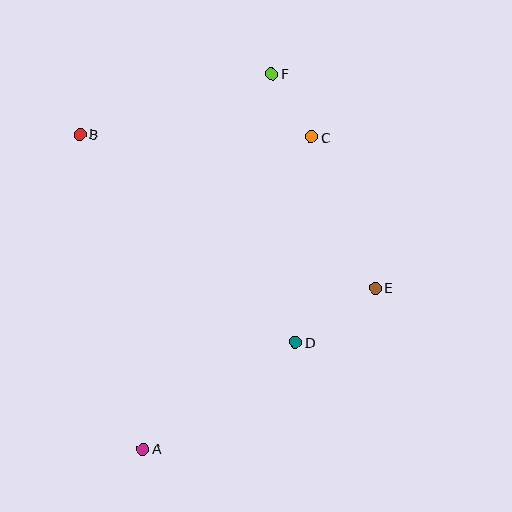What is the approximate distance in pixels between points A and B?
The distance between A and B is approximately 321 pixels.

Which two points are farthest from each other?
Points A and F are farthest from each other.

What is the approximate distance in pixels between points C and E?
The distance between C and E is approximately 164 pixels.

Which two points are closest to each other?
Points C and F are closest to each other.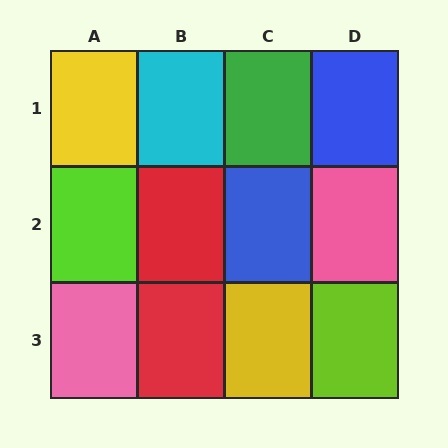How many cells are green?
1 cell is green.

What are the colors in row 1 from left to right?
Yellow, cyan, green, blue.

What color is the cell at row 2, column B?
Red.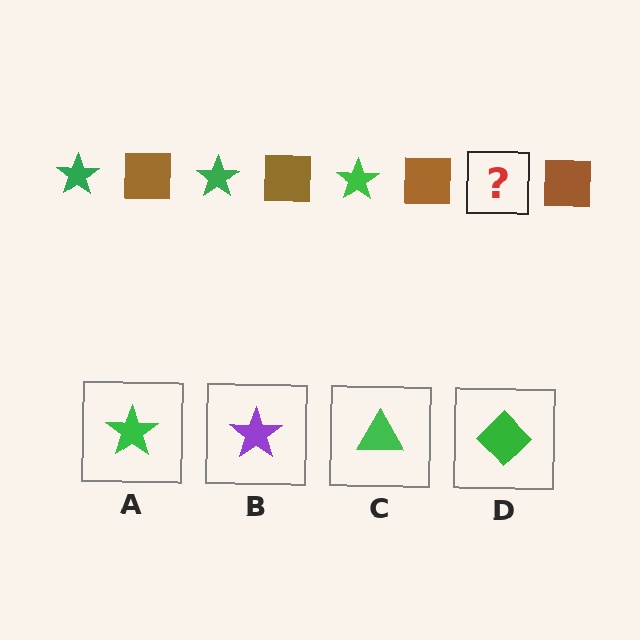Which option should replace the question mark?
Option A.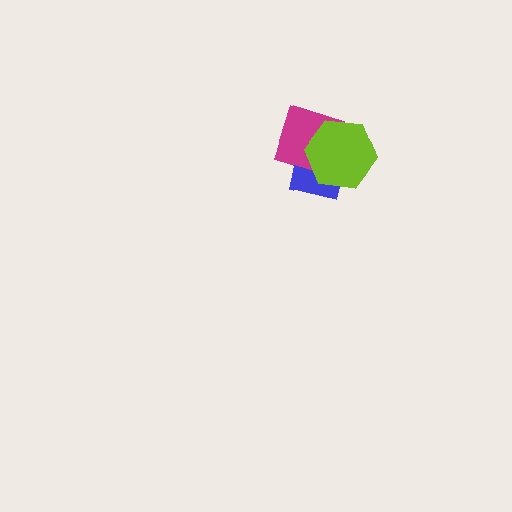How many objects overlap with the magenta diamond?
2 objects overlap with the magenta diamond.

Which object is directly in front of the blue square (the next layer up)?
The magenta diamond is directly in front of the blue square.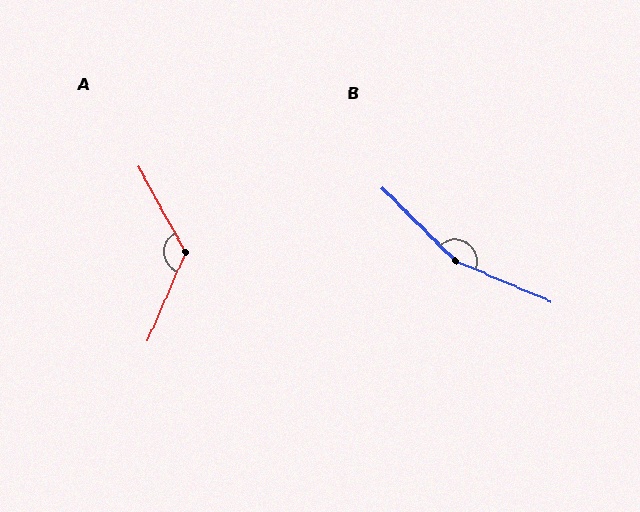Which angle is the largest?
B, at approximately 158 degrees.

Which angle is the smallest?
A, at approximately 128 degrees.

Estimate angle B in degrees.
Approximately 158 degrees.